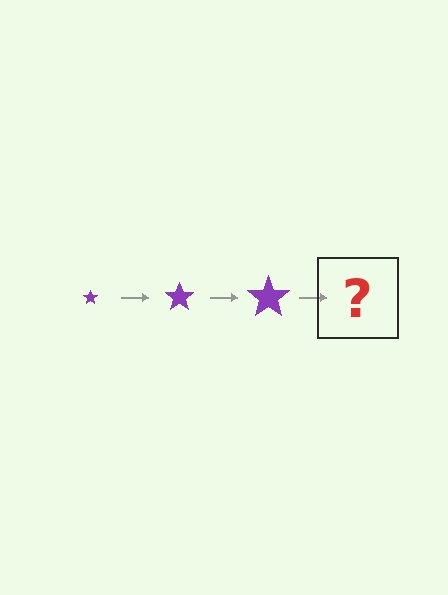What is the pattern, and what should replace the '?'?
The pattern is that the star gets progressively larger each step. The '?' should be a purple star, larger than the previous one.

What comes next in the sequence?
The next element should be a purple star, larger than the previous one.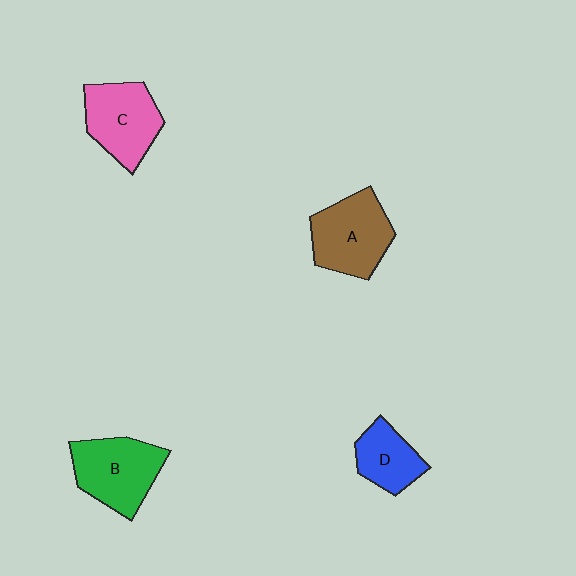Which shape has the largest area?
Shape A (brown).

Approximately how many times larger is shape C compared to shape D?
Approximately 1.4 times.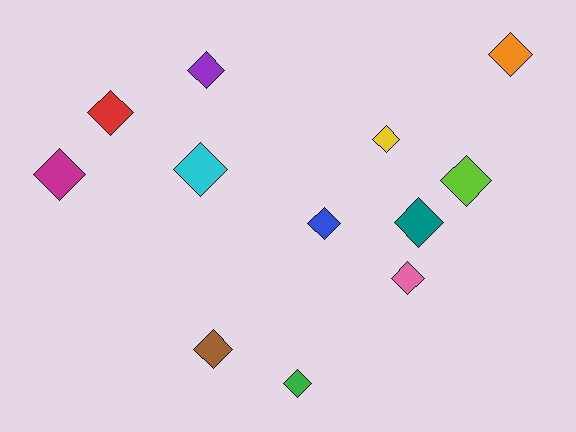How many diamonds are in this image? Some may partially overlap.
There are 12 diamonds.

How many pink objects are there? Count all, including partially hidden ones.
There is 1 pink object.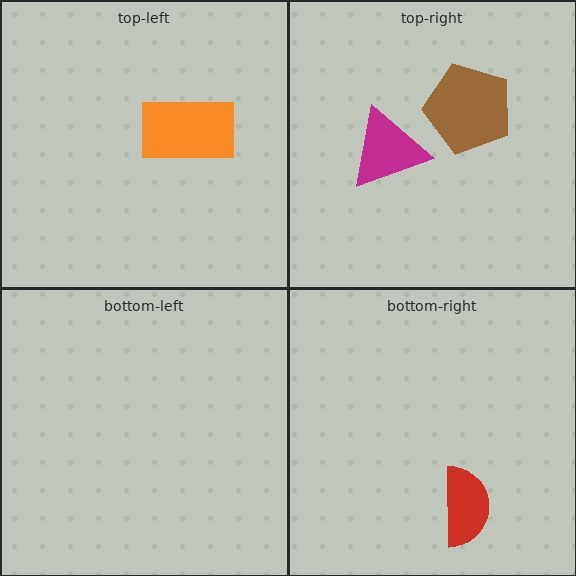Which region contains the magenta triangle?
The top-right region.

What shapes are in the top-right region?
The magenta triangle, the brown pentagon.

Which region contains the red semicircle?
The bottom-right region.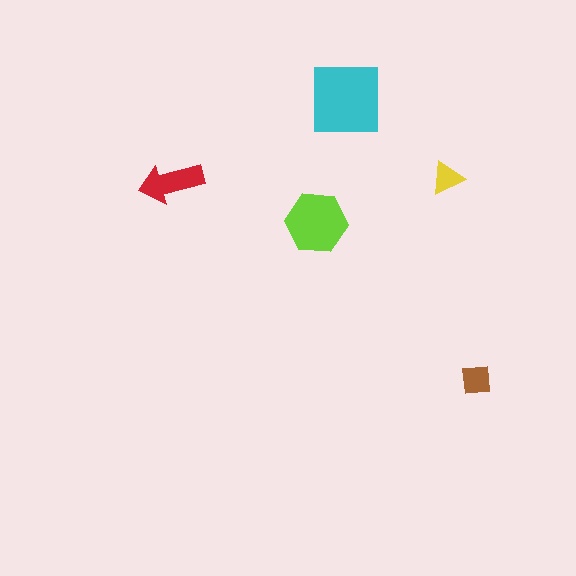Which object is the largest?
The cyan square.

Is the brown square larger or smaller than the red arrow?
Smaller.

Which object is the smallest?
The yellow triangle.